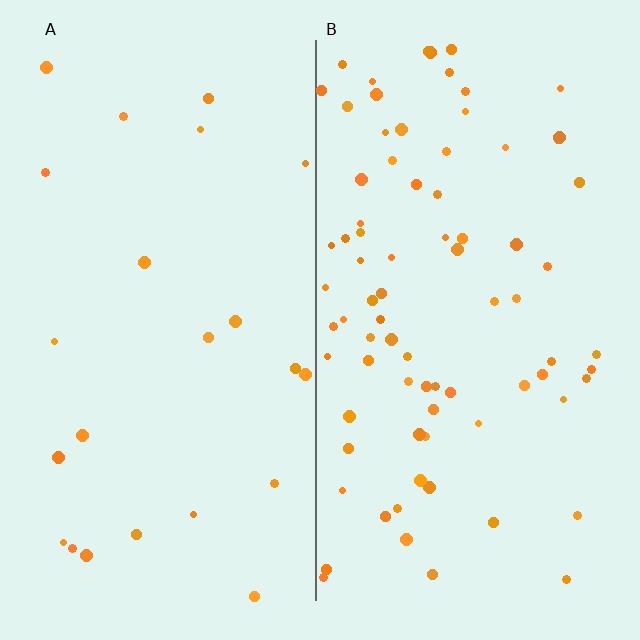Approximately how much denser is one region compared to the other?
Approximately 3.6× — region B over region A.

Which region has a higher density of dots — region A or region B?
B (the right).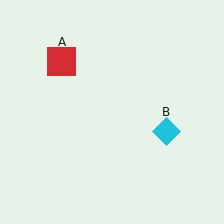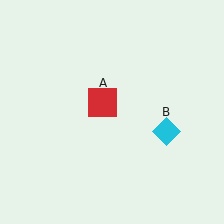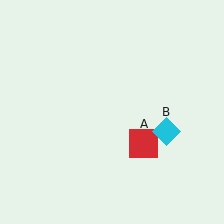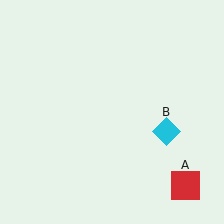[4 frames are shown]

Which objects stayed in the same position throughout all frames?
Cyan diamond (object B) remained stationary.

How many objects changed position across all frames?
1 object changed position: red square (object A).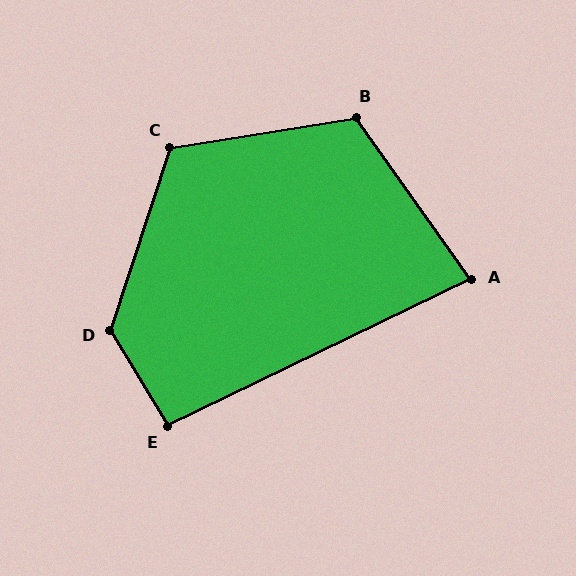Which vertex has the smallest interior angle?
A, at approximately 80 degrees.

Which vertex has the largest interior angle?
D, at approximately 131 degrees.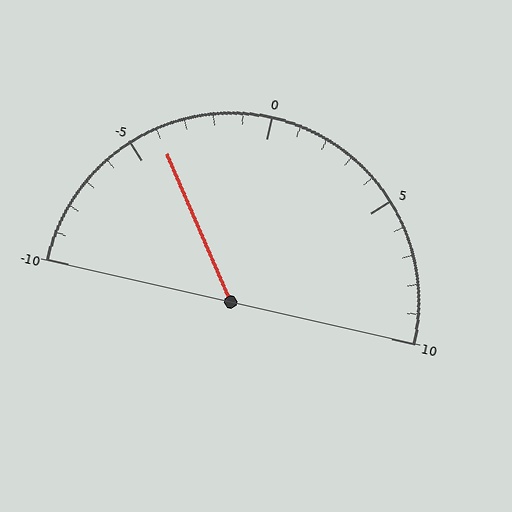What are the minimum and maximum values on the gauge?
The gauge ranges from -10 to 10.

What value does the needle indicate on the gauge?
The needle indicates approximately -4.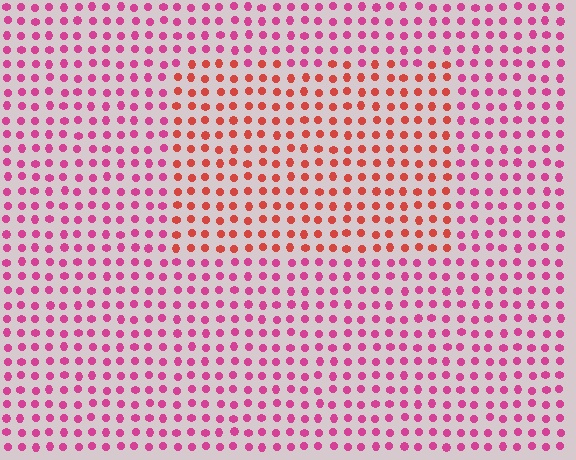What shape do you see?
I see a rectangle.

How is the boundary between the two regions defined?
The boundary is defined purely by a slight shift in hue (about 37 degrees). Spacing, size, and orientation are identical on both sides.